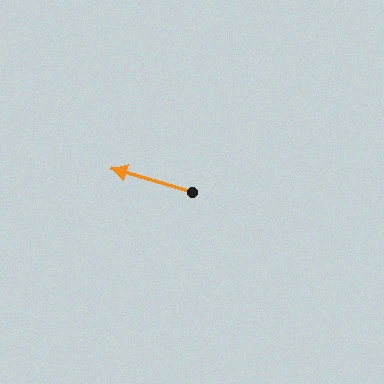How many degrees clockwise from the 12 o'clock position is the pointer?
Approximately 287 degrees.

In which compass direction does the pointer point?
West.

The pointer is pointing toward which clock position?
Roughly 10 o'clock.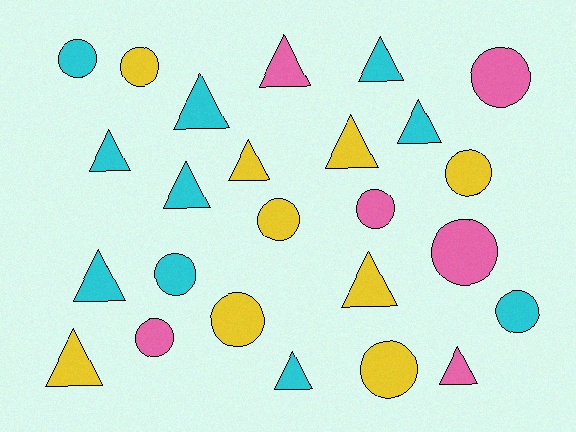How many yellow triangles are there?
There are 4 yellow triangles.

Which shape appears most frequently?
Triangle, with 13 objects.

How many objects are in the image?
There are 25 objects.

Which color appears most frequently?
Cyan, with 10 objects.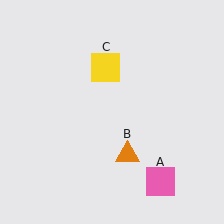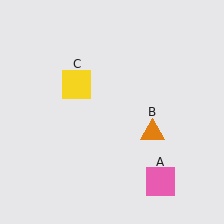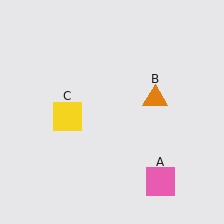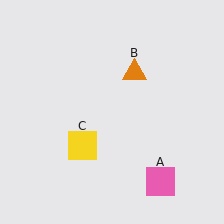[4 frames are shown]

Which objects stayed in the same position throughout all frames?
Pink square (object A) remained stationary.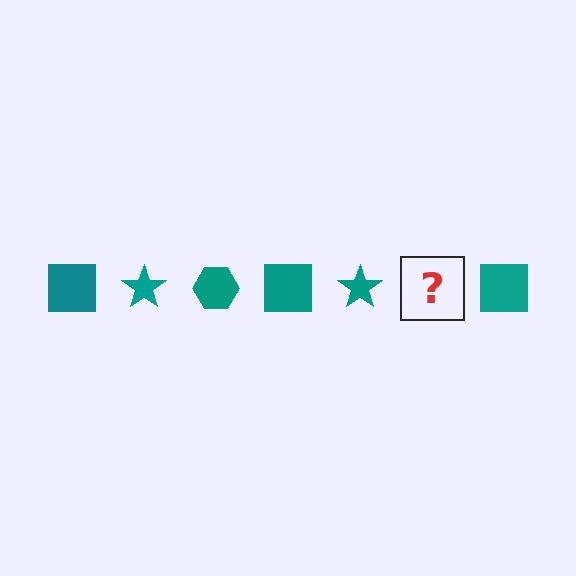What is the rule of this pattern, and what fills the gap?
The rule is that the pattern cycles through square, star, hexagon shapes in teal. The gap should be filled with a teal hexagon.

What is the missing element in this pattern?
The missing element is a teal hexagon.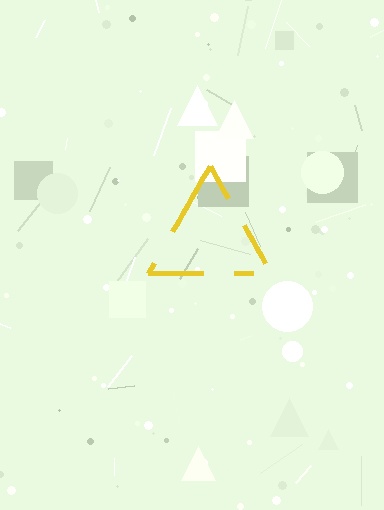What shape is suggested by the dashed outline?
The dashed outline suggests a triangle.